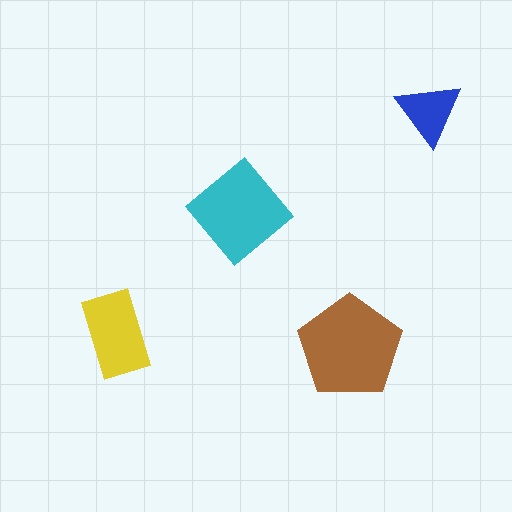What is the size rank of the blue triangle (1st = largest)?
4th.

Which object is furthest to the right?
The blue triangle is rightmost.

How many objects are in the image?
There are 4 objects in the image.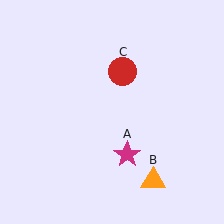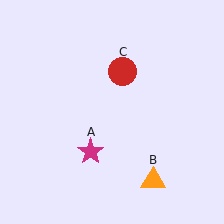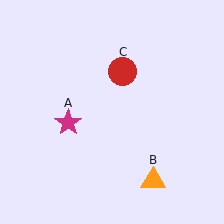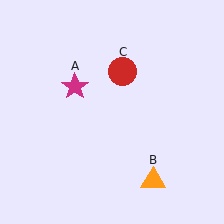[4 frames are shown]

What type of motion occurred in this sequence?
The magenta star (object A) rotated clockwise around the center of the scene.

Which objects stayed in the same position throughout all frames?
Orange triangle (object B) and red circle (object C) remained stationary.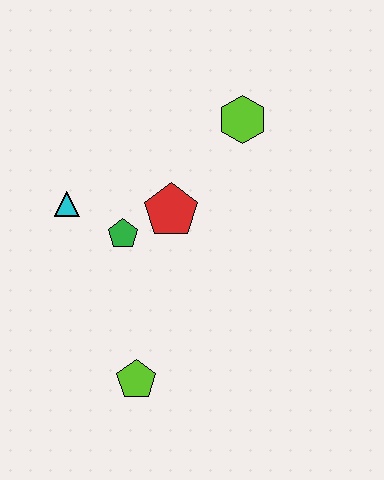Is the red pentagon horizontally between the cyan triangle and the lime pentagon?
No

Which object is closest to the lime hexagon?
The red pentagon is closest to the lime hexagon.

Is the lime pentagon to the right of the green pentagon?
Yes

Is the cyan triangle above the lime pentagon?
Yes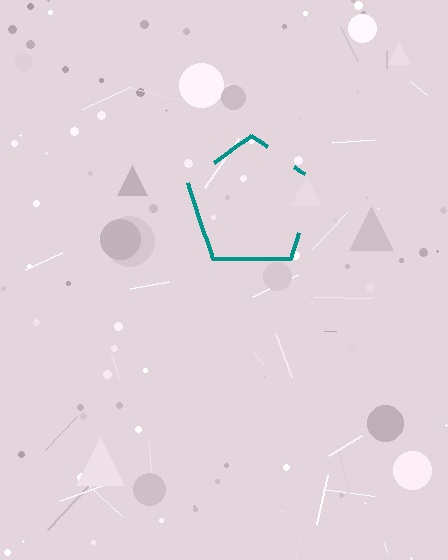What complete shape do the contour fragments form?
The contour fragments form a pentagon.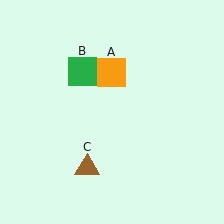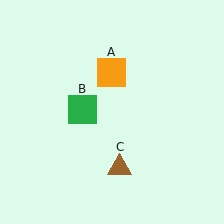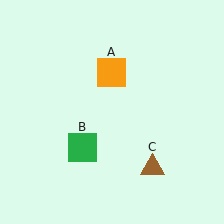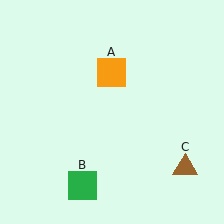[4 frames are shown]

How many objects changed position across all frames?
2 objects changed position: green square (object B), brown triangle (object C).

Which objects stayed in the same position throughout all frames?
Orange square (object A) remained stationary.